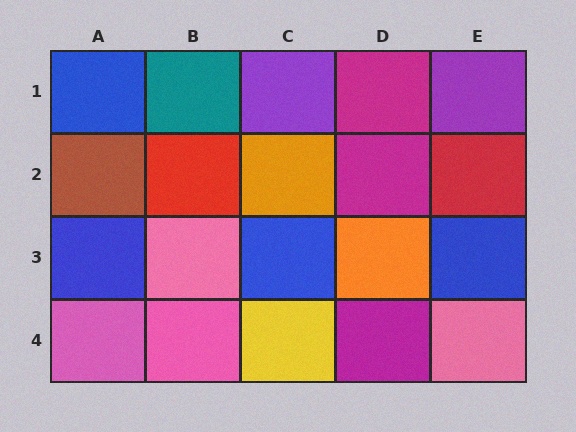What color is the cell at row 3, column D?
Orange.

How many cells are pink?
4 cells are pink.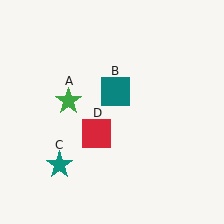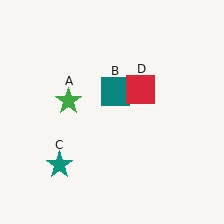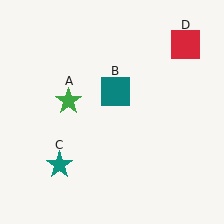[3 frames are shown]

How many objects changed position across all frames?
1 object changed position: red square (object D).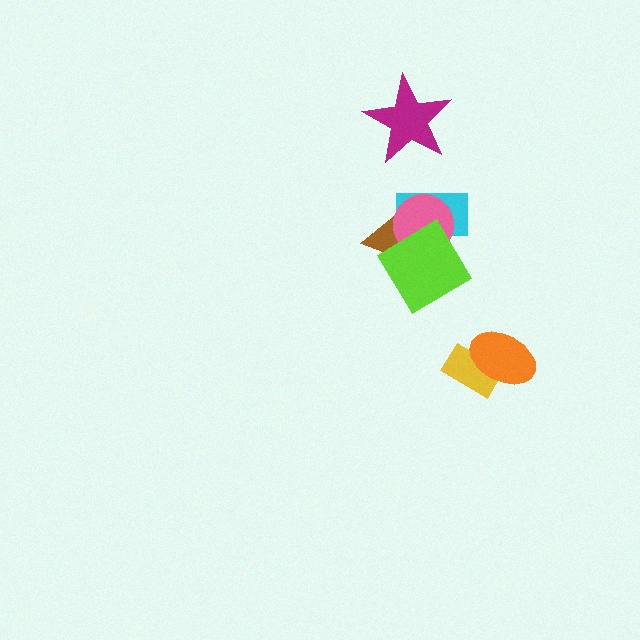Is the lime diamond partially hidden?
No, no other shape covers it.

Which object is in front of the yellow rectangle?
The orange ellipse is in front of the yellow rectangle.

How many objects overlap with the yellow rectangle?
1 object overlaps with the yellow rectangle.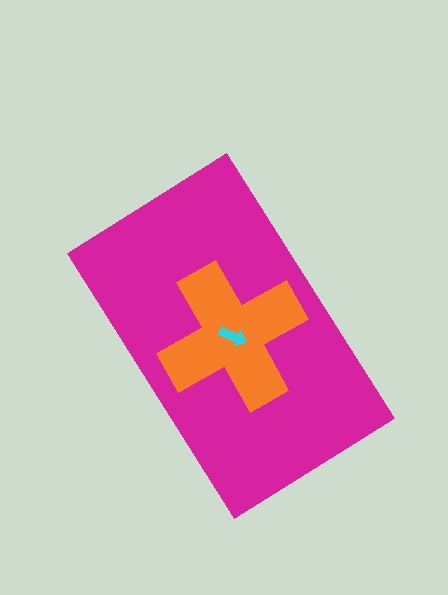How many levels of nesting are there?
3.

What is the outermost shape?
The magenta rectangle.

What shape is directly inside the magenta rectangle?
The orange cross.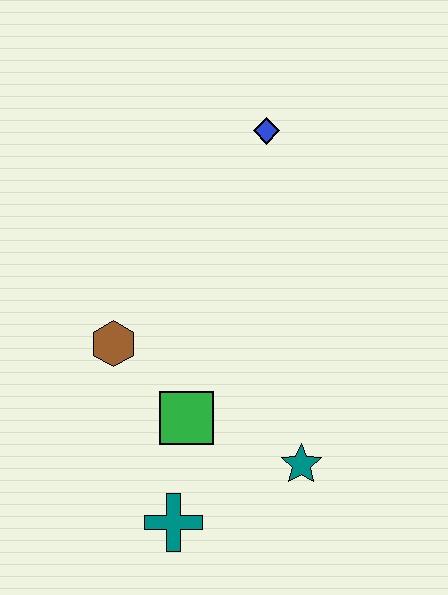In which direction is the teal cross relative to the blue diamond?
The teal cross is below the blue diamond.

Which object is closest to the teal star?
The green square is closest to the teal star.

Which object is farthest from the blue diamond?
The teal cross is farthest from the blue diamond.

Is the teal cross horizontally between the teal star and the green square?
No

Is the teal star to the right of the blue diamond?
Yes